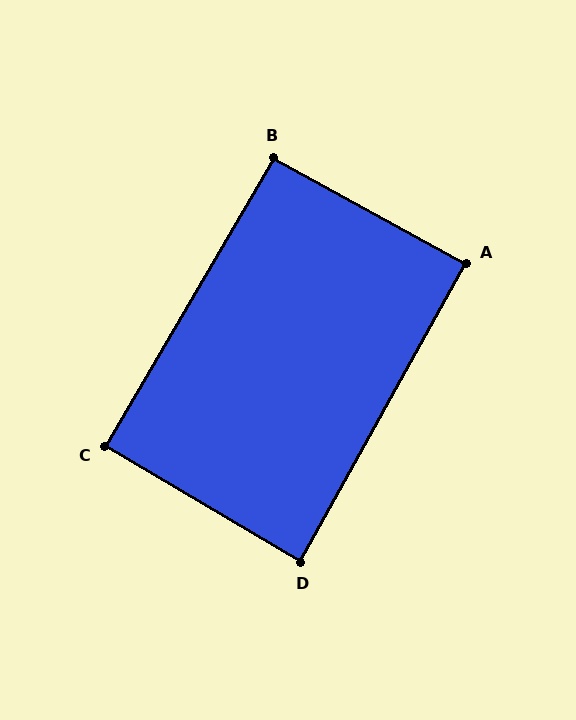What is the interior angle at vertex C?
Approximately 90 degrees (approximately right).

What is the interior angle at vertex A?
Approximately 90 degrees (approximately right).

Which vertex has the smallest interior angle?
D, at approximately 88 degrees.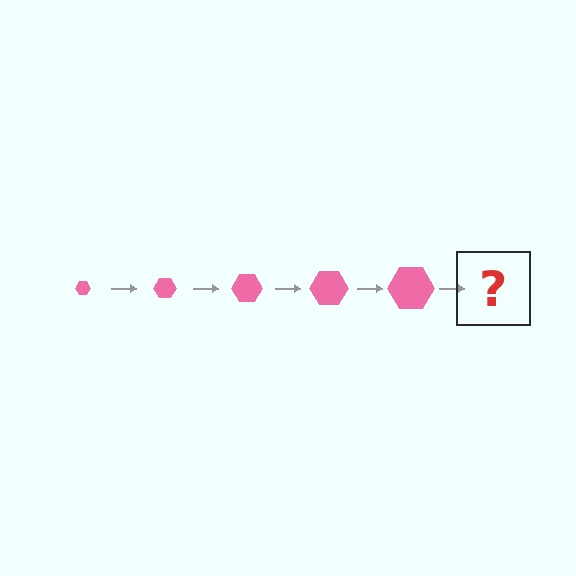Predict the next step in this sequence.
The next step is a pink hexagon, larger than the previous one.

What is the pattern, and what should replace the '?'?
The pattern is that the hexagon gets progressively larger each step. The '?' should be a pink hexagon, larger than the previous one.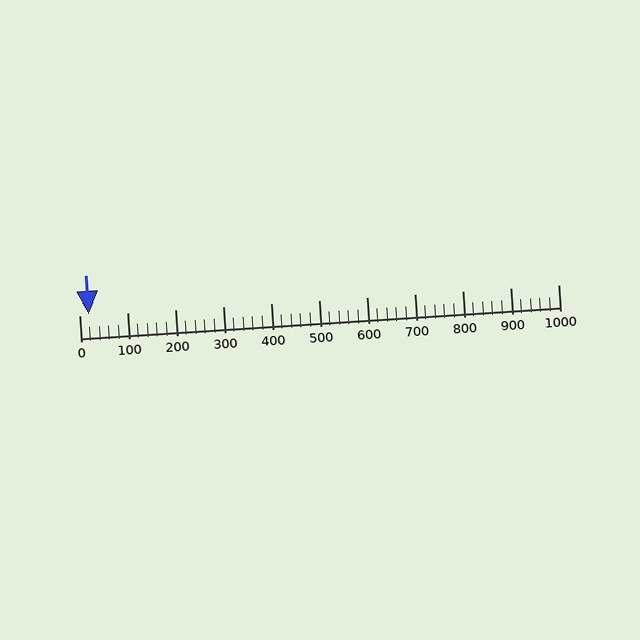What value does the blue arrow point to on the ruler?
The blue arrow points to approximately 20.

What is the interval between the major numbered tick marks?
The major tick marks are spaced 100 units apart.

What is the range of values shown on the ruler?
The ruler shows values from 0 to 1000.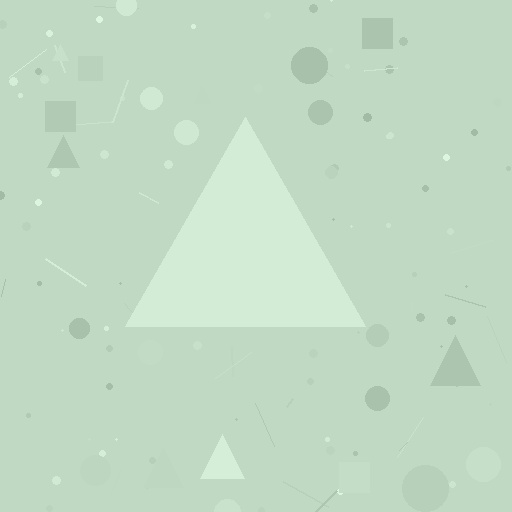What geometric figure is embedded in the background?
A triangle is embedded in the background.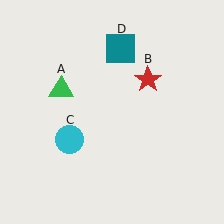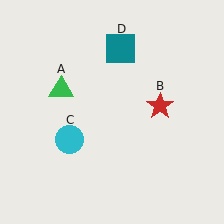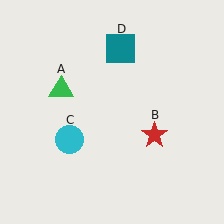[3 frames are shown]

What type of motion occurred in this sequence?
The red star (object B) rotated clockwise around the center of the scene.